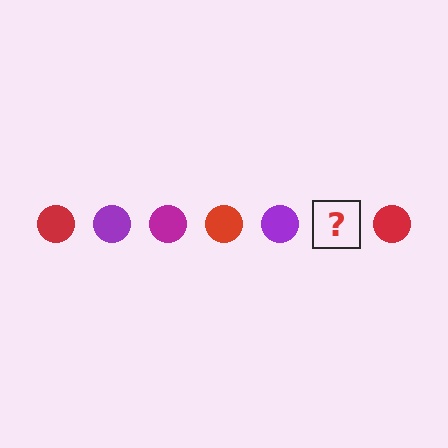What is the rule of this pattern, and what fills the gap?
The rule is that the pattern cycles through red, purple, magenta circles. The gap should be filled with a magenta circle.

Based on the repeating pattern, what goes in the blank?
The blank should be a magenta circle.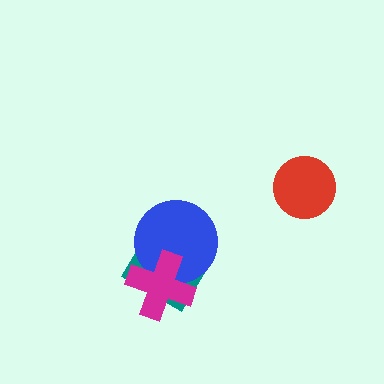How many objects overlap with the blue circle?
2 objects overlap with the blue circle.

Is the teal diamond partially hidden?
Yes, it is partially covered by another shape.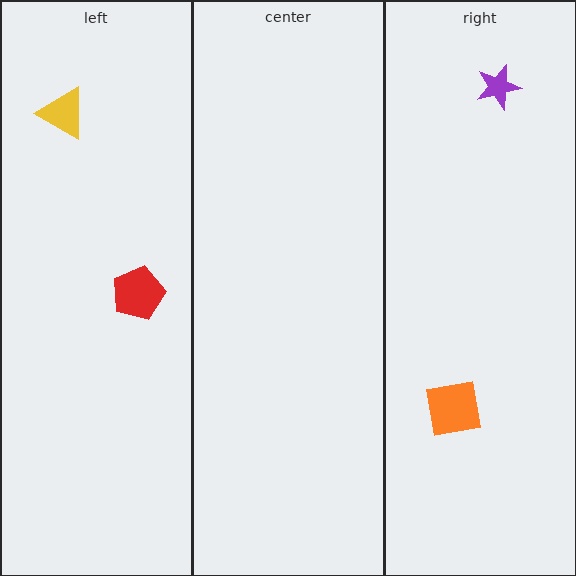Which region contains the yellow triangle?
The left region.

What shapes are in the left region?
The yellow triangle, the red pentagon.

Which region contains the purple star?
The right region.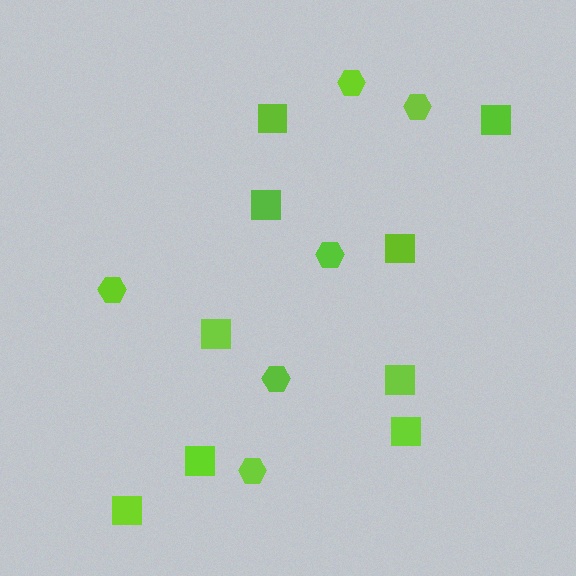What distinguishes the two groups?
There are 2 groups: one group of squares (9) and one group of hexagons (6).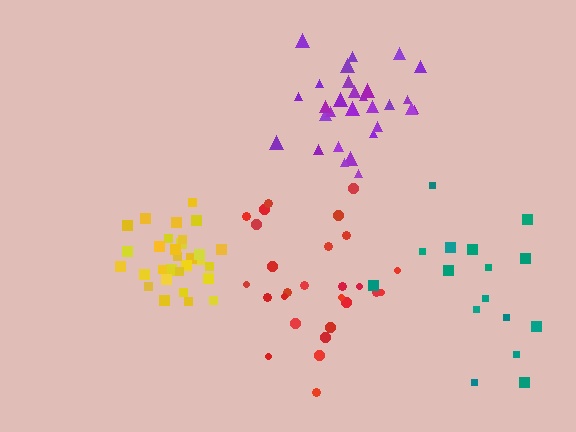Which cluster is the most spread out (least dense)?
Teal.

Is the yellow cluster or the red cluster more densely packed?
Yellow.